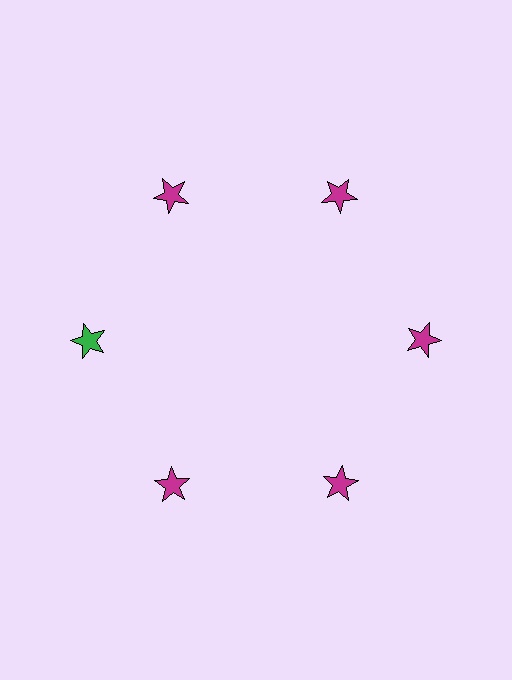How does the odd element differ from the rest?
It has a different color: green instead of magenta.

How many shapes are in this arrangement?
There are 6 shapes arranged in a ring pattern.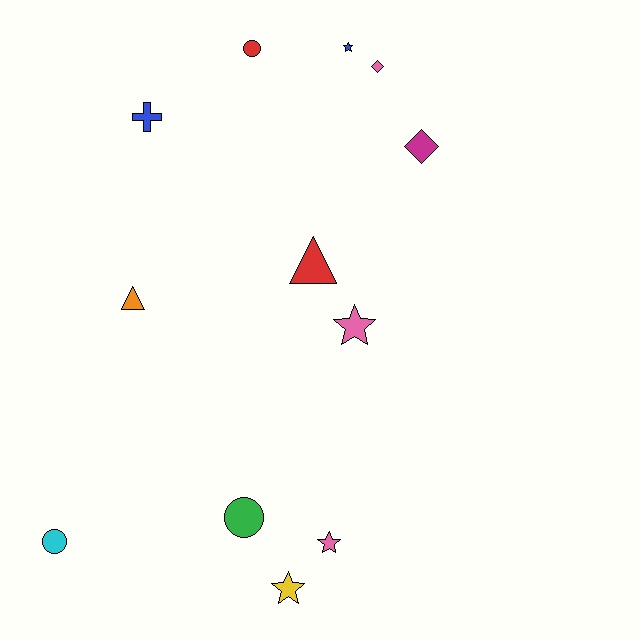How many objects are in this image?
There are 12 objects.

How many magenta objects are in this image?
There is 1 magenta object.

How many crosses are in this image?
There is 1 cross.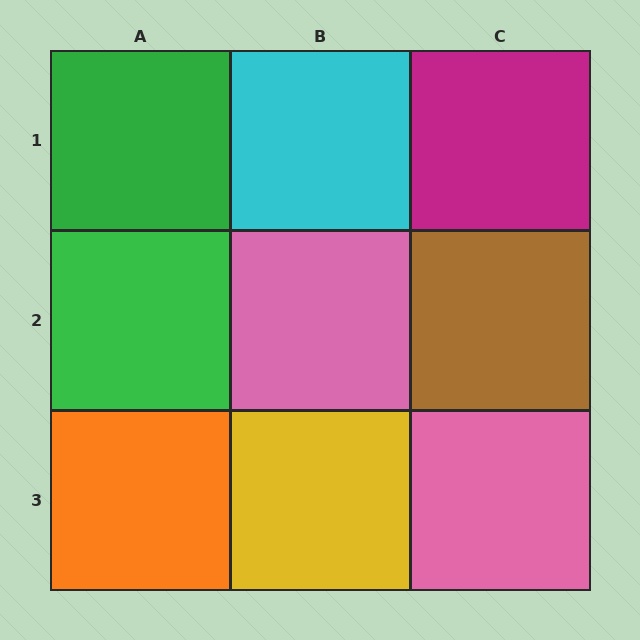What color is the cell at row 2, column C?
Brown.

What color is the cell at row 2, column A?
Green.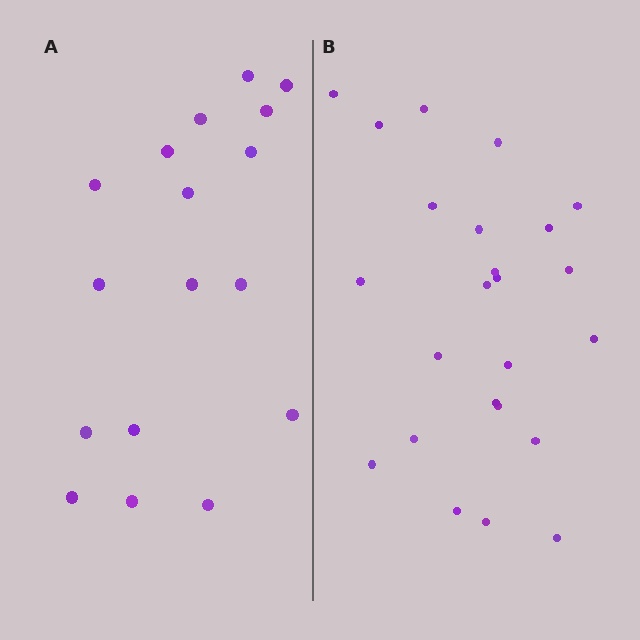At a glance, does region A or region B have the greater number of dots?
Region B (the right region) has more dots.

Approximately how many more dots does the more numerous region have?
Region B has roughly 8 or so more dots than region A.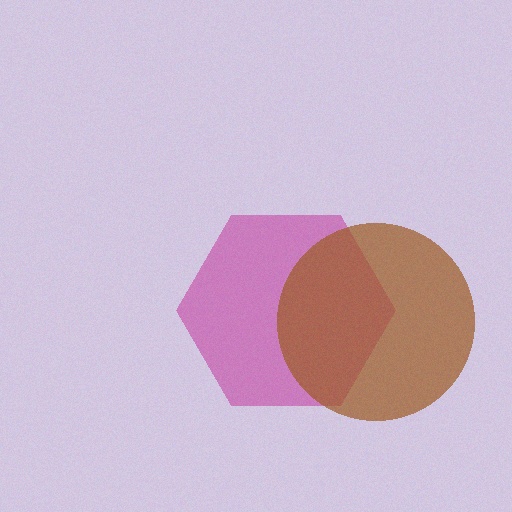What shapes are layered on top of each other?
The layered shapes are: a magenta hexagon, a brown circle.